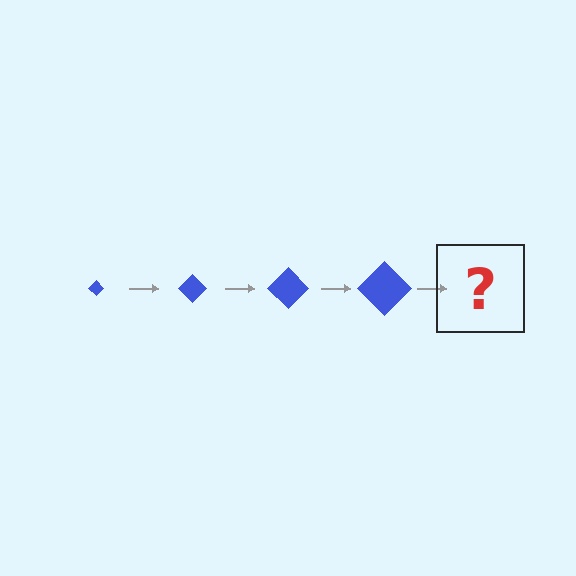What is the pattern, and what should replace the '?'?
The pattern is that the diamond gets progressively larger each step. The '?' should be a blue diamond, larger than the previous one.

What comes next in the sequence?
The next element should be a blue diamond, larger than the previous one.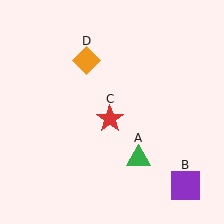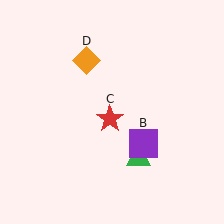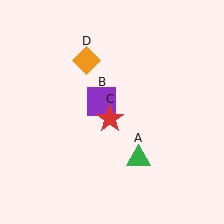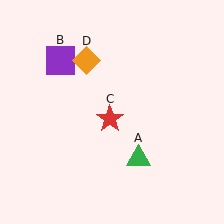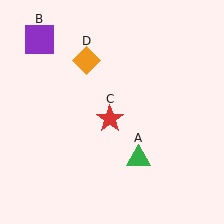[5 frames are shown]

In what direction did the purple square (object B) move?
The purple square (object B) moved up and to the left.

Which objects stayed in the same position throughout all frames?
Green triangle (object A) and red star (object C) and orange diamond (object D) remained stationary.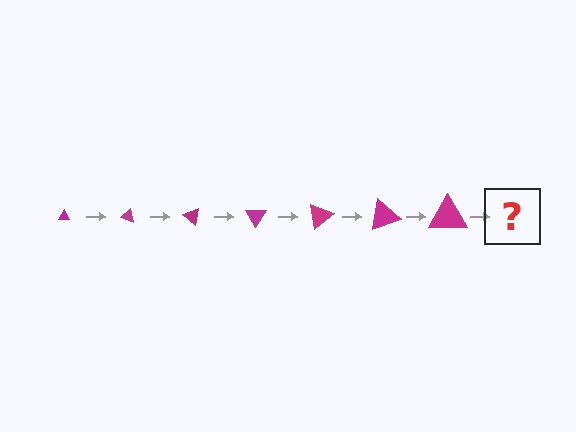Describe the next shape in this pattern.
It should be a triangle, larger than the previous one and rotated 140 degrees from the start.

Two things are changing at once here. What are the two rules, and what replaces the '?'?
The two rules are that the triangle grows larger each step and it rotates 20 degrees each step. The '?' should be a triangle, larger than the previous one and rotated 140 degrees from the start.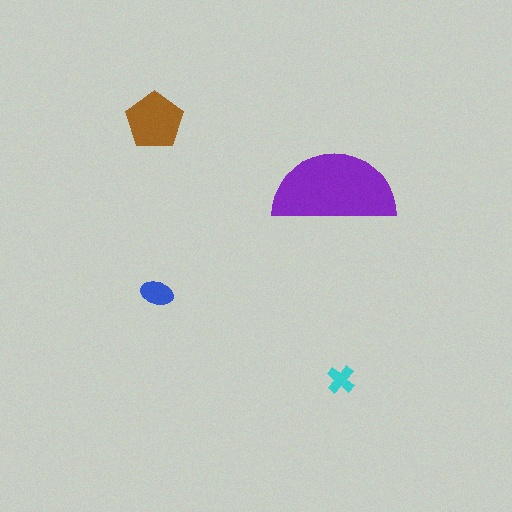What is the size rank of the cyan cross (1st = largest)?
4th.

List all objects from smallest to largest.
The cyan cross, the blue ellipse, the brown pentagon, the purple semicircle.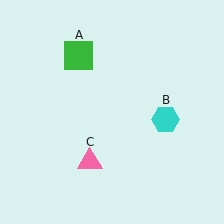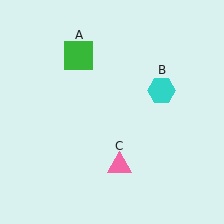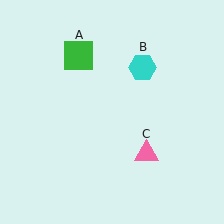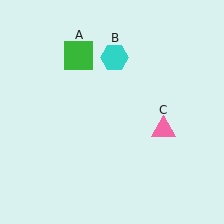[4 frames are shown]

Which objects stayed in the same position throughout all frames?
Green square (object A) remained stationary.